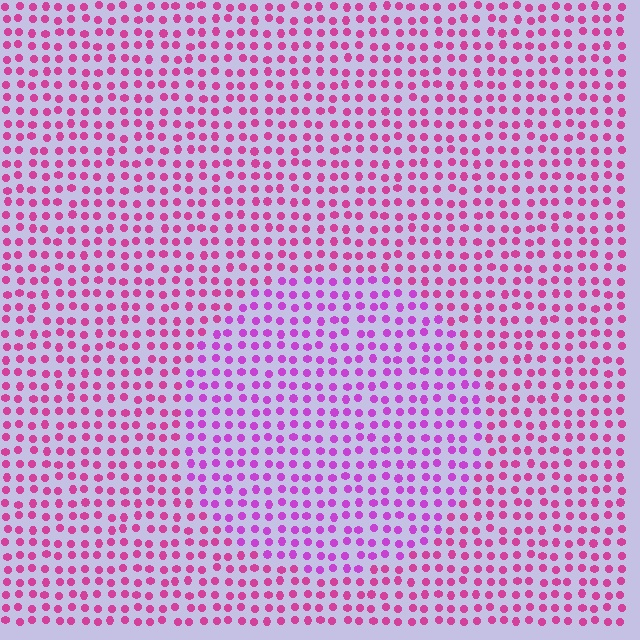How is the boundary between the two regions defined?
The boundary is defined purely by a slight shift in hue (about 27 degrees). Spacing, size, and orientation are identical on both sides.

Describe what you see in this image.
The image is filled with small magenta elements in a uniform arrangement. A circle-shaped region is visible where the elements are tinted to a slightly different hue, forming a subtle color boundary.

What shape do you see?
I see a circle.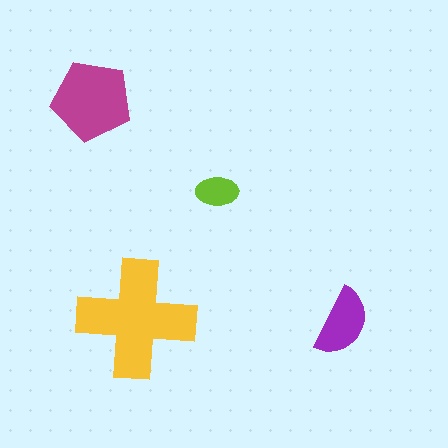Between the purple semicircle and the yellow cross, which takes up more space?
The yellow cross.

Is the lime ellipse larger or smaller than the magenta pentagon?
Smaller.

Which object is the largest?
The yellow cross.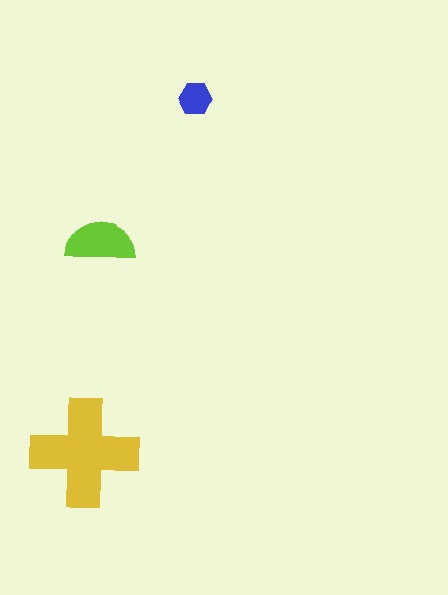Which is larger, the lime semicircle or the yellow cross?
The yellow cross.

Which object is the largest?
The yellow cross.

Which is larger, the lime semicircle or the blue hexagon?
The lime semicircle.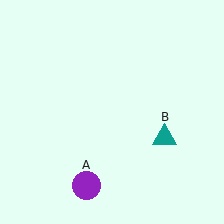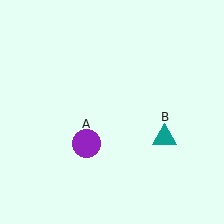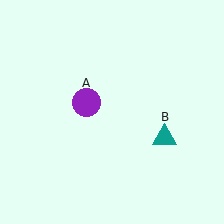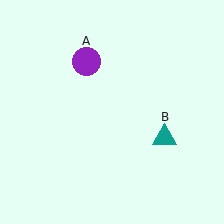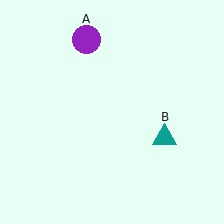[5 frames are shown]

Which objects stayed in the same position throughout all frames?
Teal triangle (object B) remained stationary.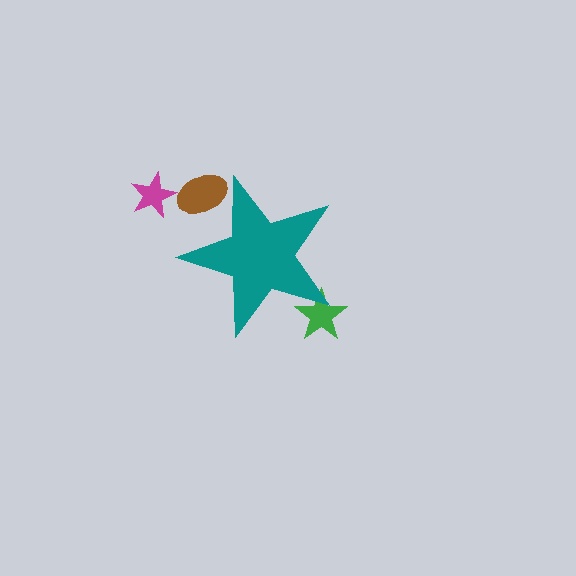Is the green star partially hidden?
Yes, the green star is partially hidden behind the teal star.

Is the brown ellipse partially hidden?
Yes, the brown ellipse is partially hidden behind the teal star.